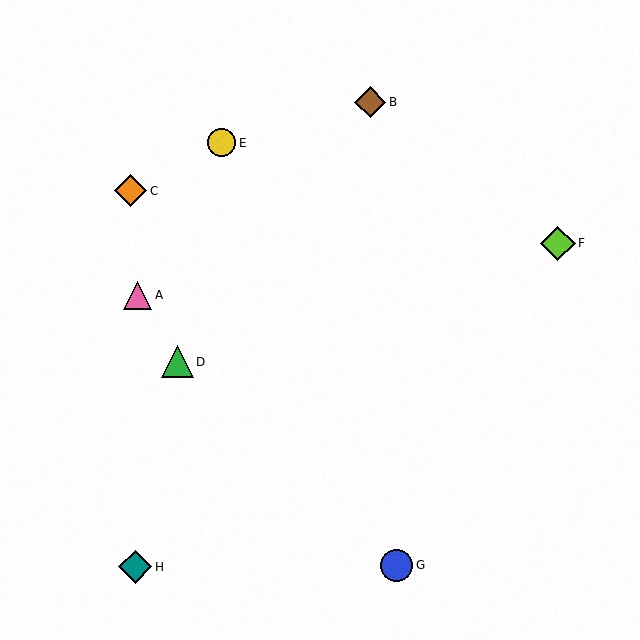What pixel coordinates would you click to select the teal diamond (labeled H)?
Click at (135, 567) to select the teal diamond H.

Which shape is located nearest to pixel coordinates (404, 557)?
The blue circle (labeled G) at (397, 565) is nearest to that location.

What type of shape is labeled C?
Shape C is an orange diamond.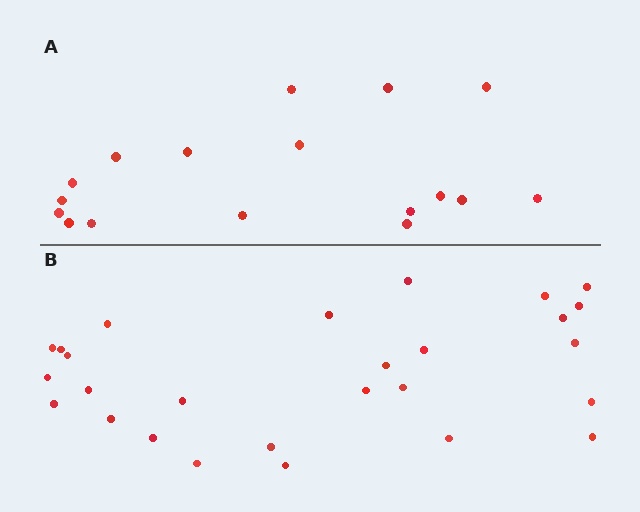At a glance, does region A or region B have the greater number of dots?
Region B (the bottom region) has more dots.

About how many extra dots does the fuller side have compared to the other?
Region B has roughly 10 or so more dots than region A.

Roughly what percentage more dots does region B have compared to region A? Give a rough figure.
About 60% more.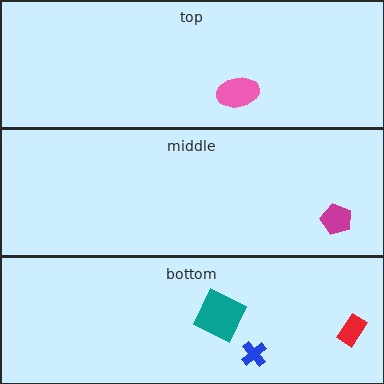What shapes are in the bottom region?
The blue cross, the teal square, the red rectangle.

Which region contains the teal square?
The bottom region.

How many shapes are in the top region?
1.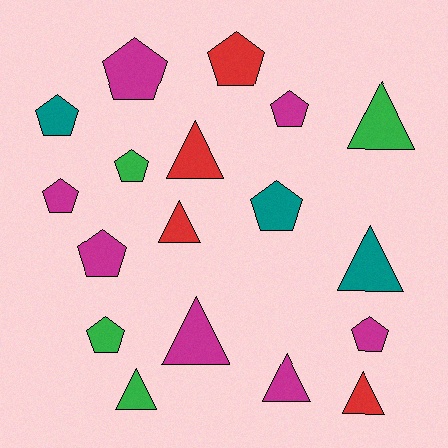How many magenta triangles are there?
There are 2 magenta triangles.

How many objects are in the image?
There are 18 objects.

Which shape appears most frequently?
Pentagon, with 10 objects.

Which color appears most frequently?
Magenta, with 7 objects.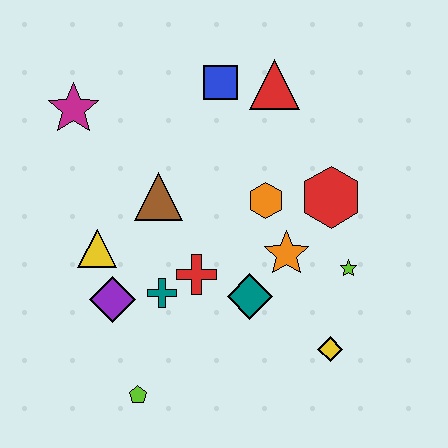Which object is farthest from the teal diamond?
The magenta star is farthest from the teal diamond.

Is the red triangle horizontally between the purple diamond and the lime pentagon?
No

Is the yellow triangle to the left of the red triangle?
Yes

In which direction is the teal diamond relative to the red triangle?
The teal diamond is below the red triangle.